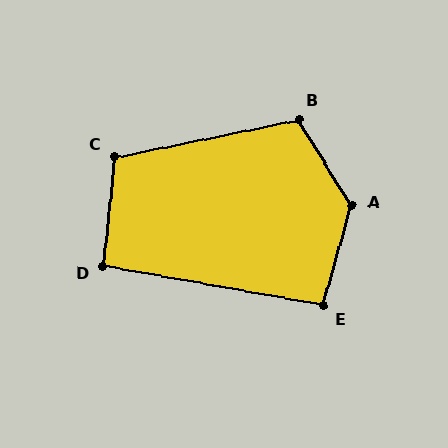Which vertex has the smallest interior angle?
D, at approximately 94 degrees.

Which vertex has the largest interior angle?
A, at approximately 133 degrees.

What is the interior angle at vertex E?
Approximately 96 degrees (obtuse).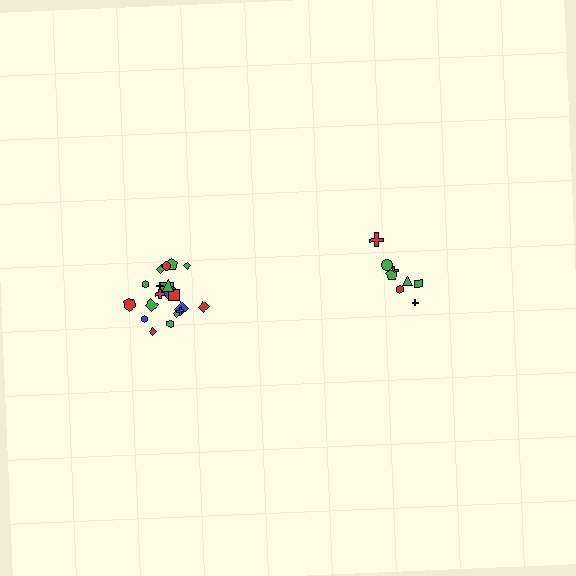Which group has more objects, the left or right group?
The left group.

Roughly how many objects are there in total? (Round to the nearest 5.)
Roughly 30 objects in total.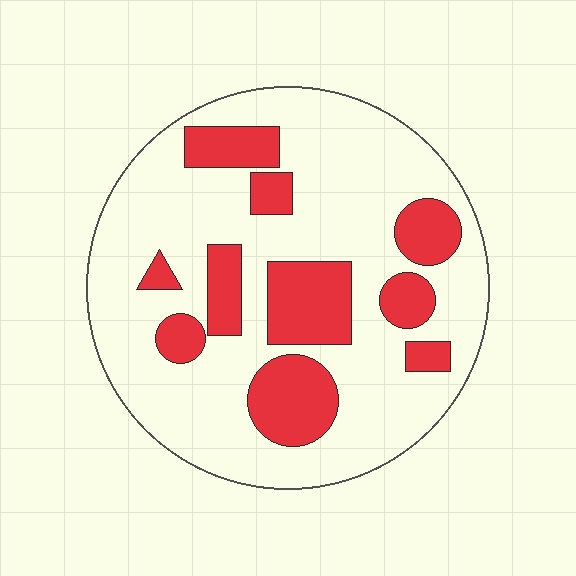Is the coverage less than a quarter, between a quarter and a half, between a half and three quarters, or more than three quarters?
Between a quarter and a half.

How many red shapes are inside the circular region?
10.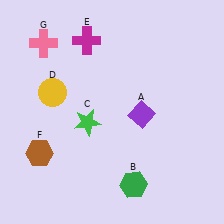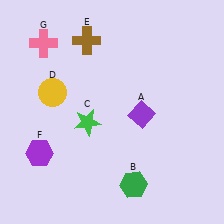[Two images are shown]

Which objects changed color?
E changed from magenta to brown. F changed from brown to purple.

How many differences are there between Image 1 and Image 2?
There are 2 differences between the two images.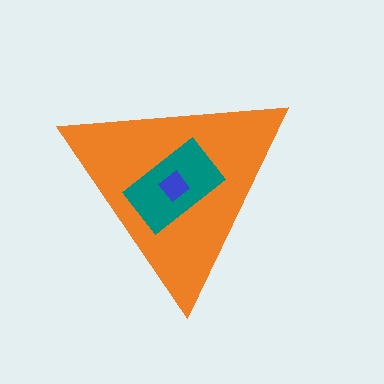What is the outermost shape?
The orange triangle.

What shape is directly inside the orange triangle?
The teal rectangle.